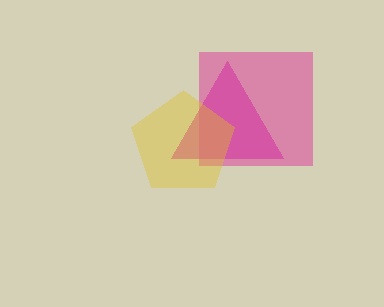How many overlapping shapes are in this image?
There are 3 overlapping shapes in the image.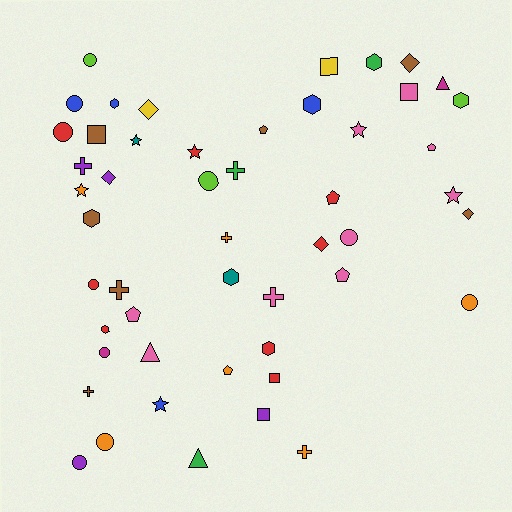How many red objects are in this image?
There are 8 red objects.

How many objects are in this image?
There are 50 objects.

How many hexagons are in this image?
There are 8 hexagons.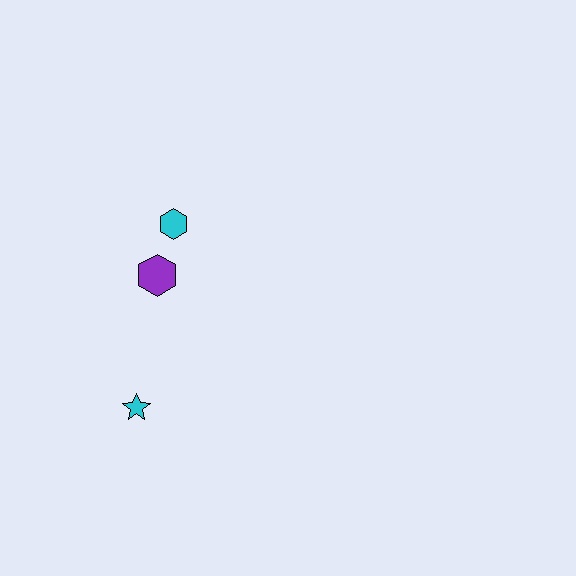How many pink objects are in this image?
There are no pink objects.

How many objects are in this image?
There are 3 objects.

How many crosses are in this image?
There are no crosses.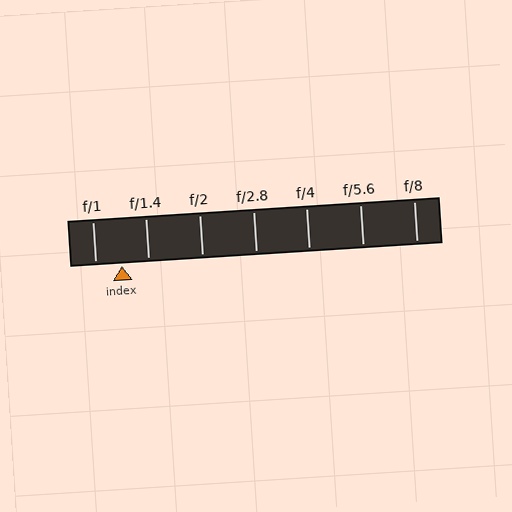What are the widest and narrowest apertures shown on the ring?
The widest aperture shown is f/1 and the narrowest is f/8.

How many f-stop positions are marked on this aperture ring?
There are 7 f-stop positions marked.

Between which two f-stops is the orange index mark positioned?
The index mark is between f/1 and f/1.4.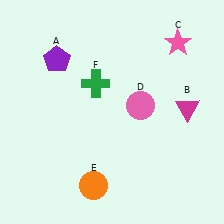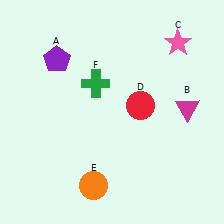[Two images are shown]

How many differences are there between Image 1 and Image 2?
There is 1 difference between the two images.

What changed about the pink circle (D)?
In Image 1, D is pink. In Image 2, it changed to red.